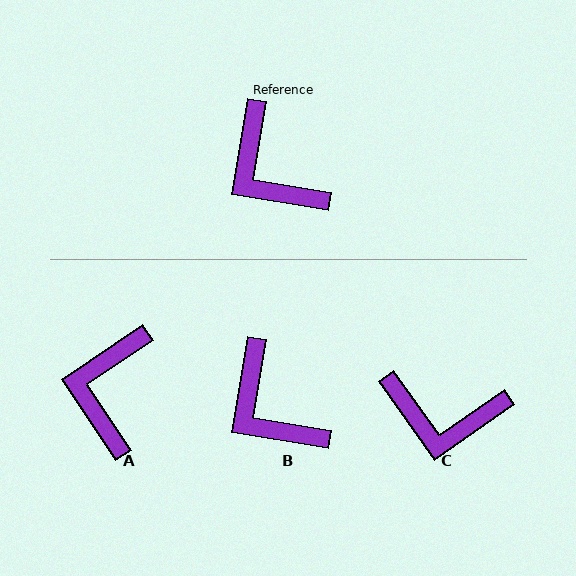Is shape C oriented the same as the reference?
No, it is off by about 45 degrees.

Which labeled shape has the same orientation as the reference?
B.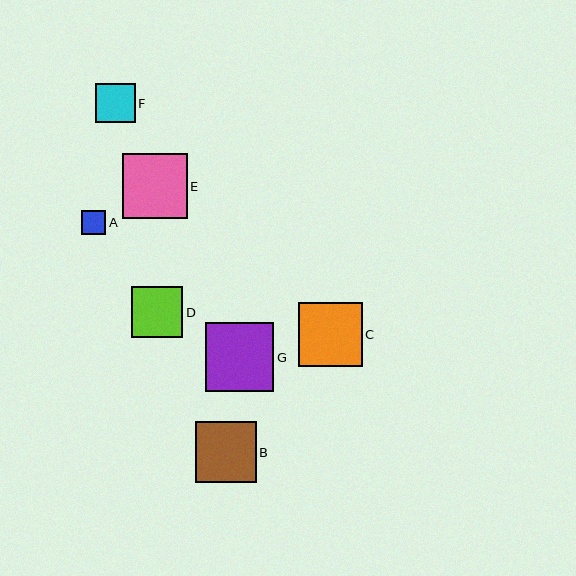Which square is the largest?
Square G is the largest with a size of approximately 69 pixels.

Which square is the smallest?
Square A is the smallest with a size of approximately 24 pixels.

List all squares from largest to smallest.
From largest to smallest: G, E, C, B, D, F, A.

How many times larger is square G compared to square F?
Square G is approximately 1.7 times the size of square F.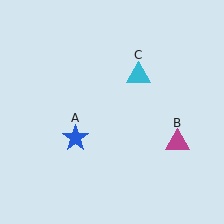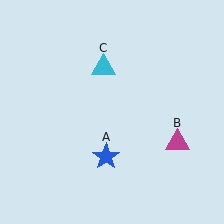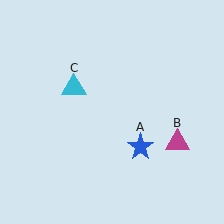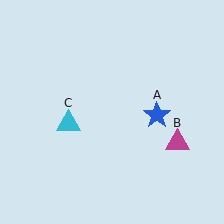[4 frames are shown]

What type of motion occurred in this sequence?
The blue star (object A), cyan triangle (object C) rotated counterclockwise around the center of the scene.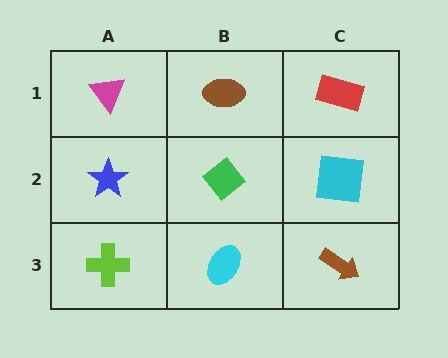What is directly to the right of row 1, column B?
A red rectangle.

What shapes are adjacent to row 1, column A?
A blue star (row 2, column A), a brown ellipse (row 1, column B).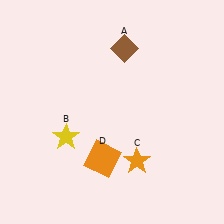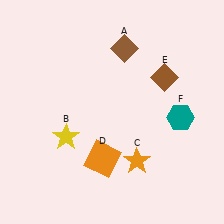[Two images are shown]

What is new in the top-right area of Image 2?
A brown diamond (E) was added in the top-right area of Image 2.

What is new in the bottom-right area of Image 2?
A teal hexagon (F) was added in the bottom-right area of Image 2.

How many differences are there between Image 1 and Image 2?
There are 2 differences between the two images.